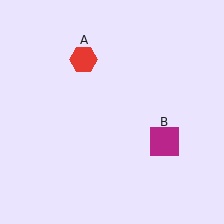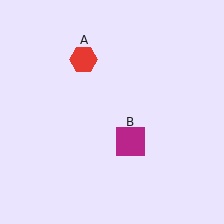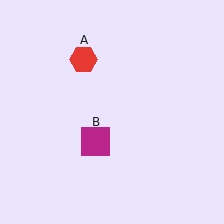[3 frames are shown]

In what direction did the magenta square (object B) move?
The magenta square (object B) moved left.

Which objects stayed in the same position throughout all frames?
Red hexagon (object A) remained stationary.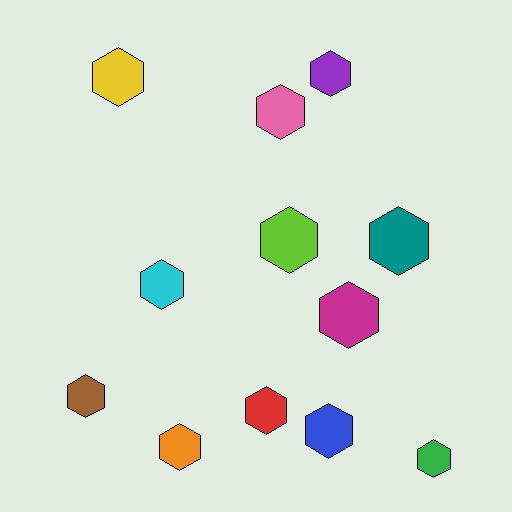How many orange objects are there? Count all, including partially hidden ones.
There is 1 orange object.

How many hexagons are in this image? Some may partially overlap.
There are 12 hexagons.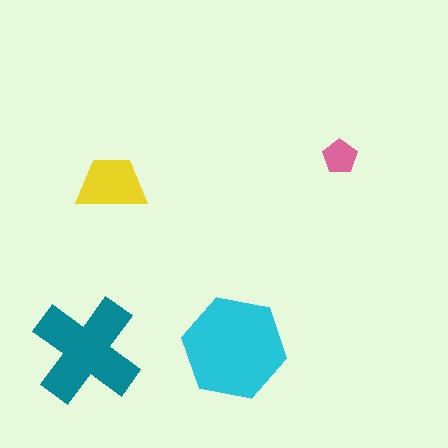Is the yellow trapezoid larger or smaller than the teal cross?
Smaller.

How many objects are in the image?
There are 4 objects in the image.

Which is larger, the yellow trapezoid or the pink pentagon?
The yellow trapezoid.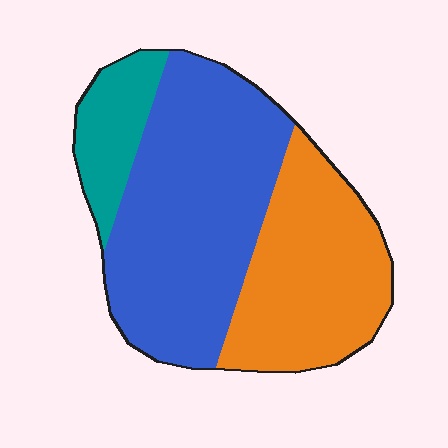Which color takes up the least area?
Teal, at roughly 15%.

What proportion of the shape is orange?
Orange takes up about one third (1/3) of the shape.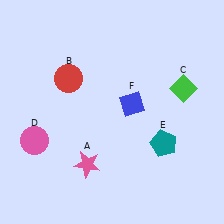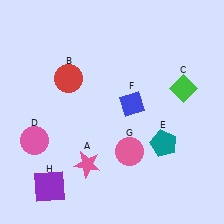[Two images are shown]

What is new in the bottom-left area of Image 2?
A purple square (H) was added in the bottom-left area of Image 2.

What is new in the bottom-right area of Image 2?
A pink circle (G) was added in the bottom-right area of Image 2.